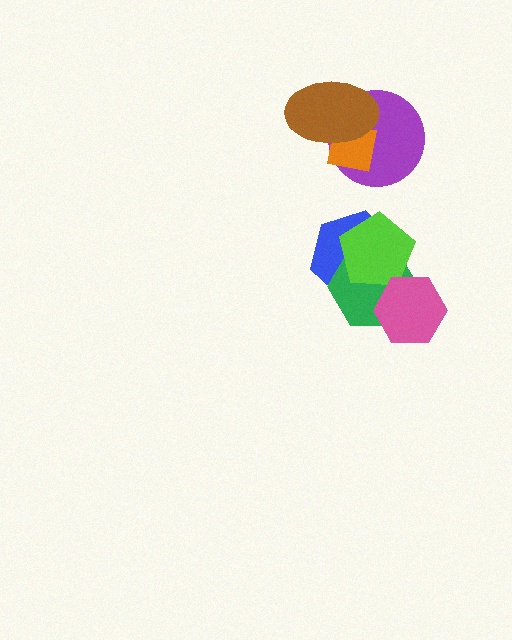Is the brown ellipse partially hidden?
No, no other shape covers it.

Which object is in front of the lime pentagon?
The pink hexagon is in front of the lime pentagon.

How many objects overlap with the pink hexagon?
2 objects overlap with the pink hexagon.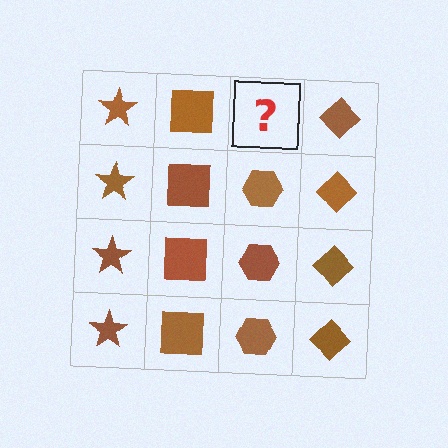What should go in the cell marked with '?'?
The missing cell should contain a brown hexagon.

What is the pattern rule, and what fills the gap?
The rule is that each column has a consistent shape. The gap should be filled with a brown hexagon.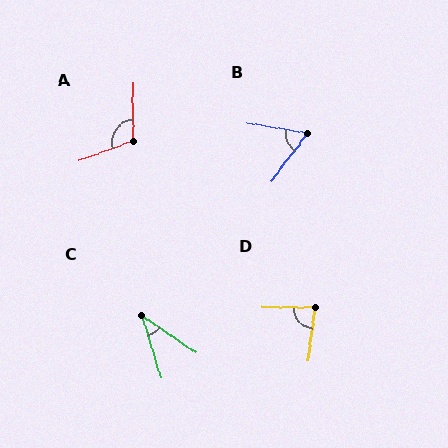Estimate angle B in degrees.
Approximately 63 degrees.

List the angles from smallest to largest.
C (38°), B (63°), D (82°), A (111°).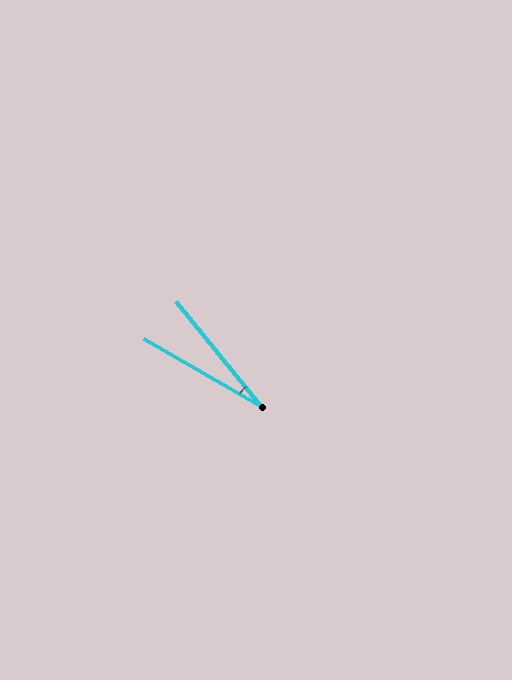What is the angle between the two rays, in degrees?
Approximately 21 degrees.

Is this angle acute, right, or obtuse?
It is acute.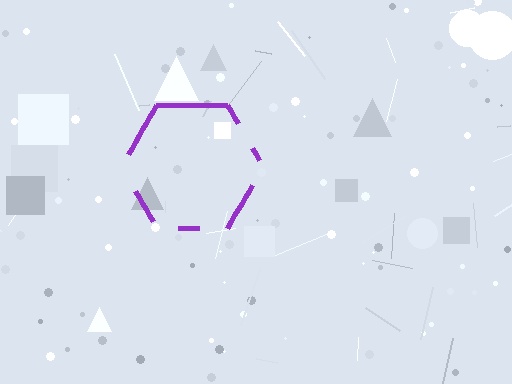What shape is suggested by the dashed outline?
The dashed outline suggests a hexagon.